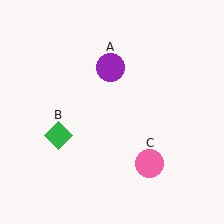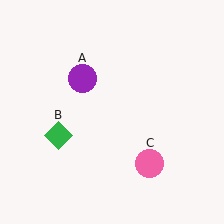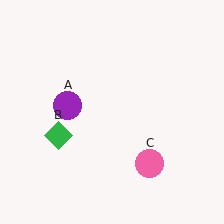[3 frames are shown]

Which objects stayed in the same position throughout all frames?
Green diamond (object B) and pink circle (object C) remained stationary.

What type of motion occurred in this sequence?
The purple circle (object A) rotated counterclockwise around the center of the scene.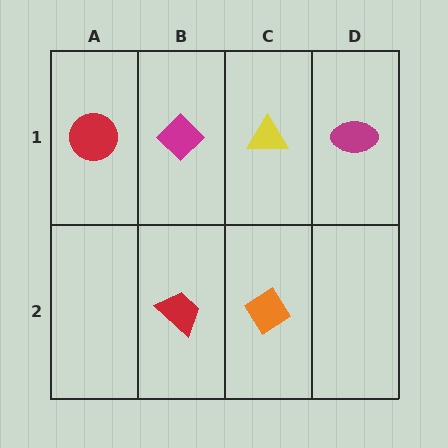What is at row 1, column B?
A magenta diamond.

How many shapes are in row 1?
4 shapes.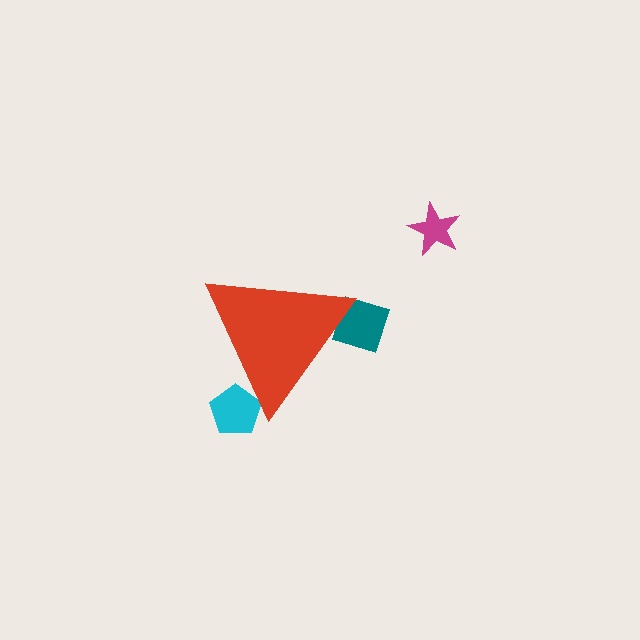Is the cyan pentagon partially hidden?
Yes, the cyan pentagon is partially hidden behind the red triangle.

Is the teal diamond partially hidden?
Yes, the teal diamond is partially hidden behind the red triangle.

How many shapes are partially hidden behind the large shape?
2 shapes are partially hidden.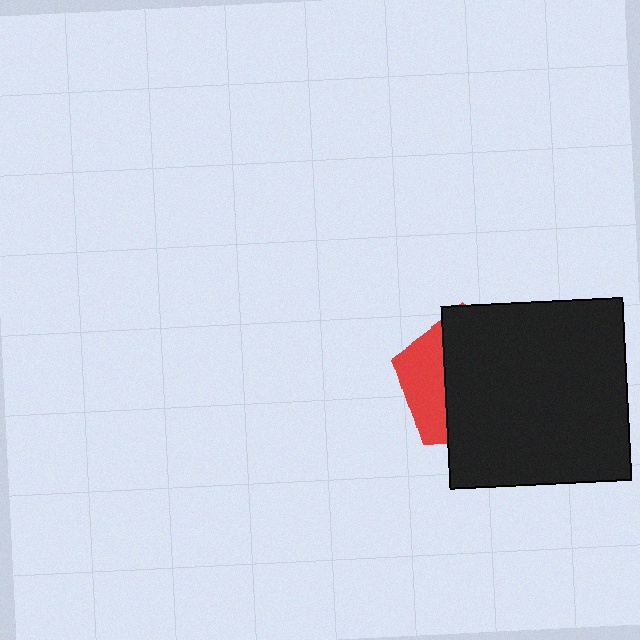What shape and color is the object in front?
The object in front is a black square.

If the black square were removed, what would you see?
You would see the complete red pentagon.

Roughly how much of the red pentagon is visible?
A small part of it is visible (roughly 30%).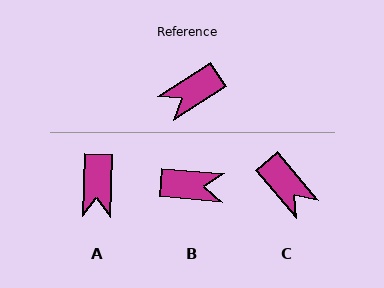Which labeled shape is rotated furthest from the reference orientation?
B, about 142 degrees away.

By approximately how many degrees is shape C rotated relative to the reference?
Approximately 97 degrees counter-clockwise.